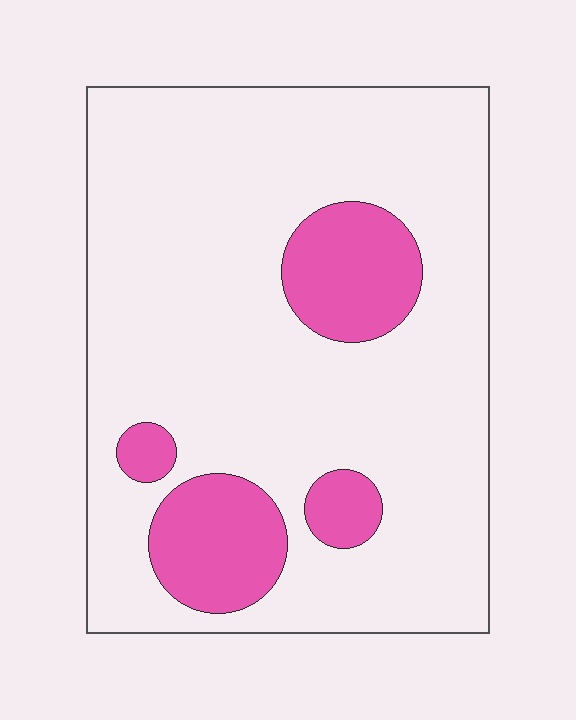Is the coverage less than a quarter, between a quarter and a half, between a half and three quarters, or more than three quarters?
Less than a quarter.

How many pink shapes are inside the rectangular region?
4.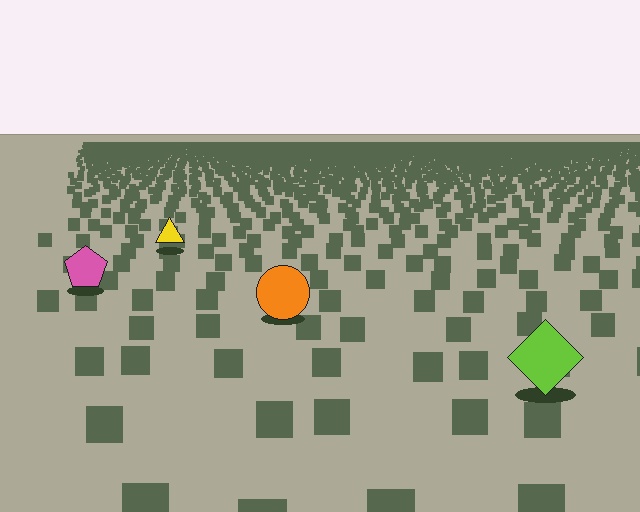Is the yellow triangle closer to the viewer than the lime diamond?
No. The lime diamond is closer — you can tell from the texture gradient: the ground texture is coarser near it.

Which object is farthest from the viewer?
The yellow triangle is farthest from the viewer. It appears smaller and the ground texture around it is denser.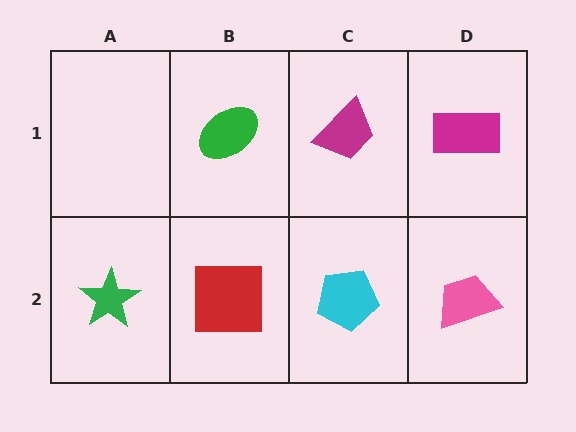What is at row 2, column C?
A cyan pentagon.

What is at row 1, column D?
A magenta rectangle.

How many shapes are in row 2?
4 shapes.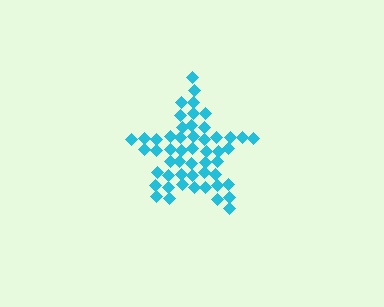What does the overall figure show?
The overall figure shows a star.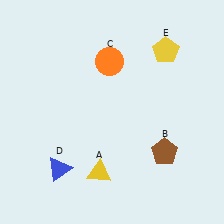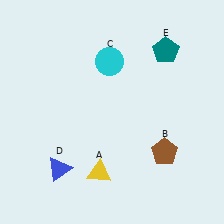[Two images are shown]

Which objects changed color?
C changed from orange to cyan. E changed from yellow to teal.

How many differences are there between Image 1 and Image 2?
There are 2 differences between the two images.